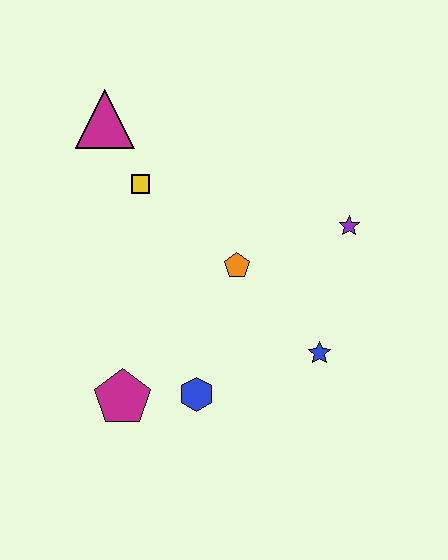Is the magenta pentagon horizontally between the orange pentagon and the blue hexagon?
No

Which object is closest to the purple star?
The orange pentagon is closest to the purple star.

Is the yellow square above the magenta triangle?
No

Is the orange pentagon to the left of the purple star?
Yes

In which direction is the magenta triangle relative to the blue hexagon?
The magenta triangle is above the blue hexagon.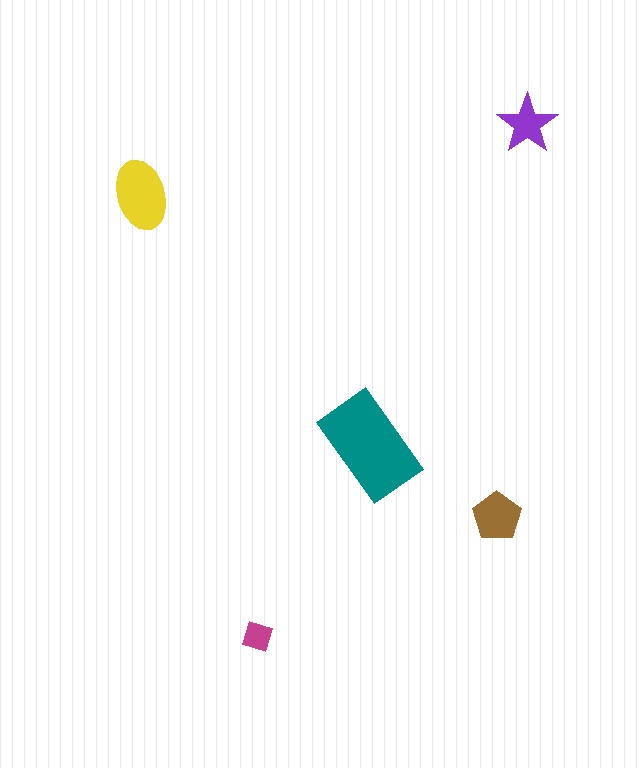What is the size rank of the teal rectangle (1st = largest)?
1st.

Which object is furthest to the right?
The purple star is rightmost.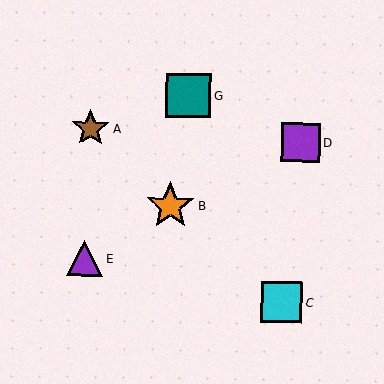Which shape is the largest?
The orange star (labeled B) is the largest.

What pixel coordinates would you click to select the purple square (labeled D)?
Click at (301, 142) to select the purple square D.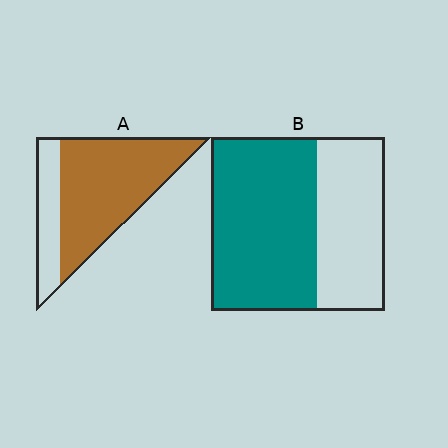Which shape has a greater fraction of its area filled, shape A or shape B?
Shape A.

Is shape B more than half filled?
Yes.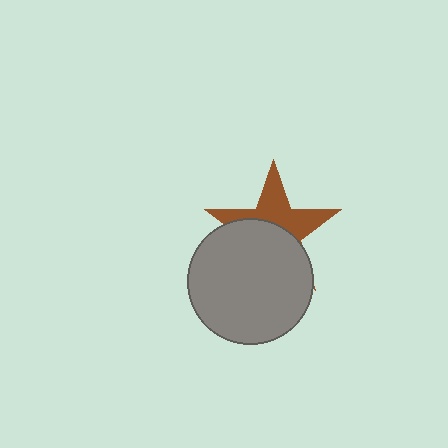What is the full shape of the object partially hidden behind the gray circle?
The partially hidden object is a brown star.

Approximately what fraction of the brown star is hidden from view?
Roughly 55% of the brown star is hidden behind the gray circle.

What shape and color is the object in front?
The object in front is a gray circle.